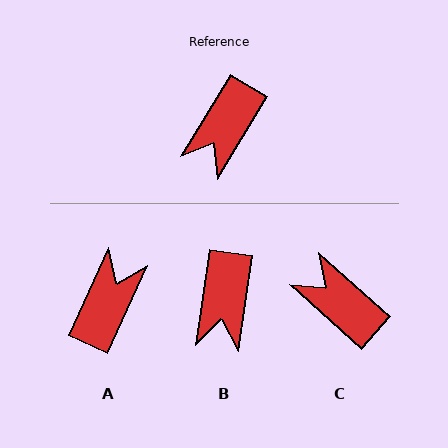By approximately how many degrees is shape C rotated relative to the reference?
Approximately 101 degrees clockwise.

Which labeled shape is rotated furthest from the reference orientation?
A, about 173 degrees away.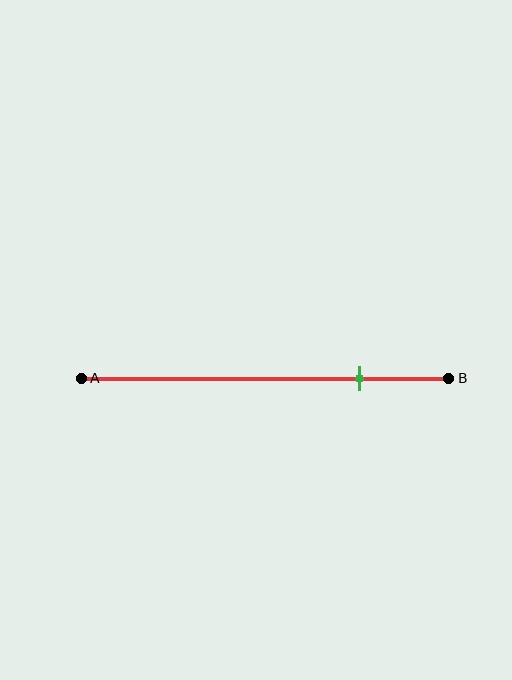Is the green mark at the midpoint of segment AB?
No, the mark is at about 75% from A, not at the 50% midpoint.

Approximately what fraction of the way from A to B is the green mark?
The green mark is approximately 75% of the way from A to B.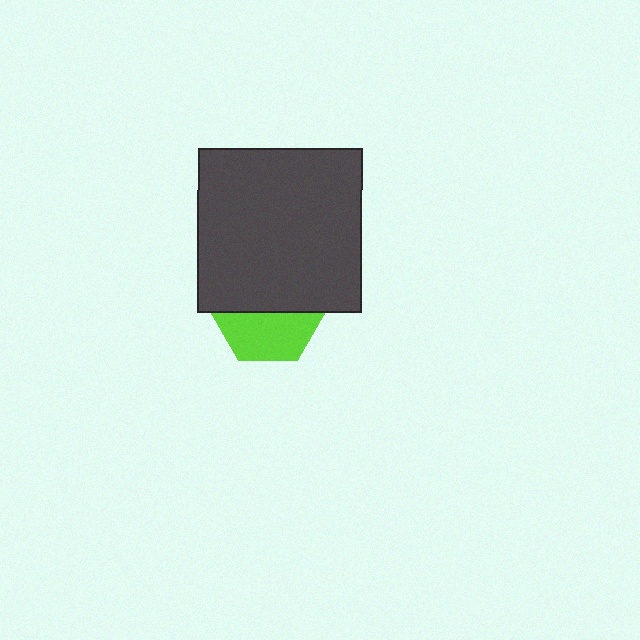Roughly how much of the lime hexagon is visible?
A small part of it is visible (roughly 44%).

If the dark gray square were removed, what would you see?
You would see the complete lime hexagon.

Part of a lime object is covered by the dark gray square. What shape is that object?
It is a hexagon.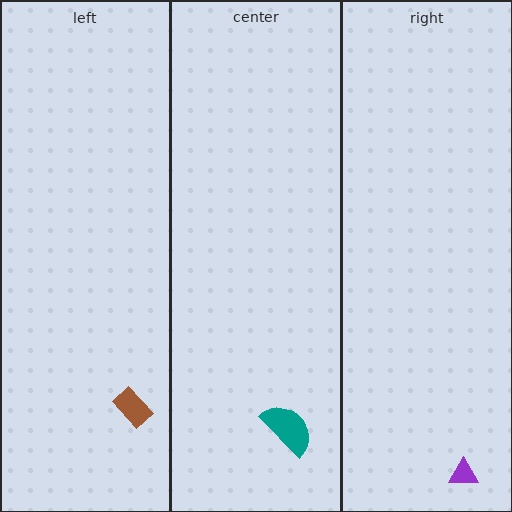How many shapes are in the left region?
1.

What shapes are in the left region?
The brown rectangle.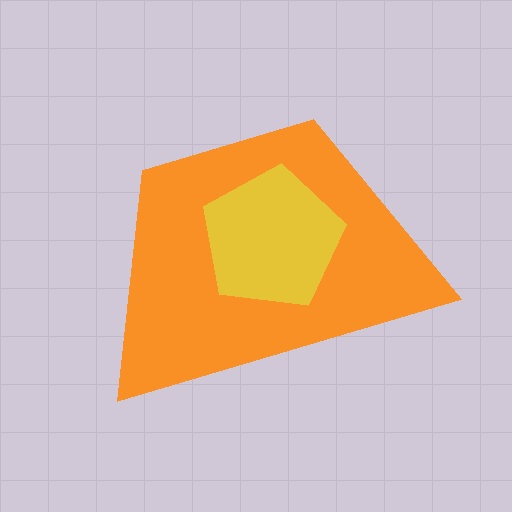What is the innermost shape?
The yellow pentagon.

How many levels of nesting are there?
2.